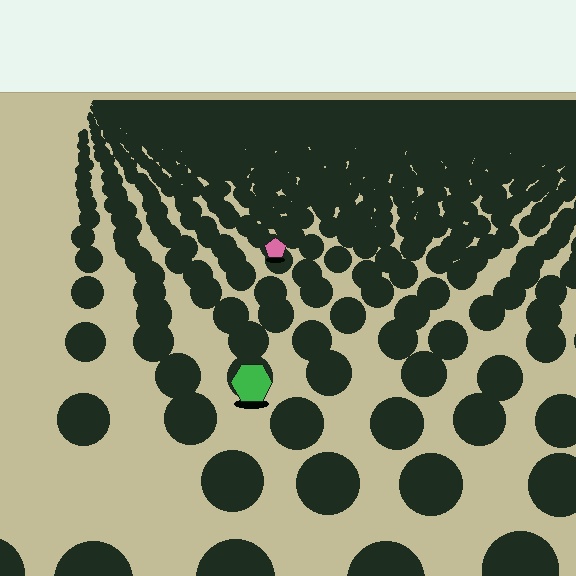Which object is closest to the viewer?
The green hexagon is closest. The texture marks near it are larger and more spread out.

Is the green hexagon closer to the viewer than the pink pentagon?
Yes. The green hexagon is closer — you can tell from the texture gradient: the ground texture is coarser near it.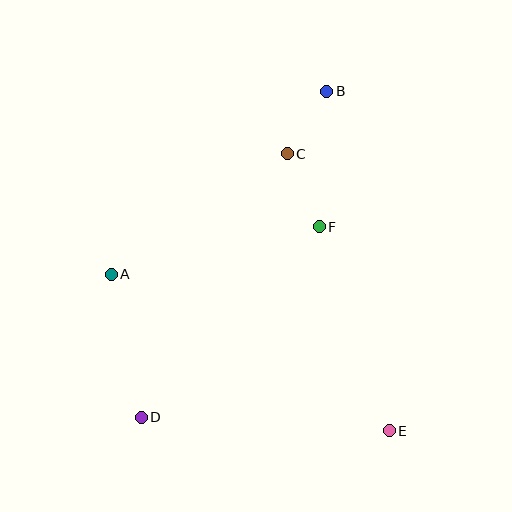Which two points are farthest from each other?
Points B and D are farthest from each other.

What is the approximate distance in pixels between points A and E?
The distance between A and E is approximately 319 pixels.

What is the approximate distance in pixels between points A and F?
The distance between A and F is approximately 213 pixels.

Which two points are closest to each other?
Points B and C are closest to each other.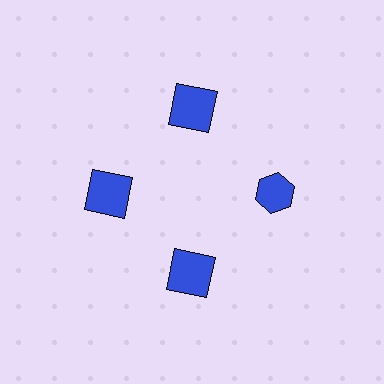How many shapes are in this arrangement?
There are 4 shapes arranged in a ring pattern.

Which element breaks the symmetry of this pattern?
The blue hexagon at roughly the 3 o'clock position breaks the symmetry. All other shapes are blue squares.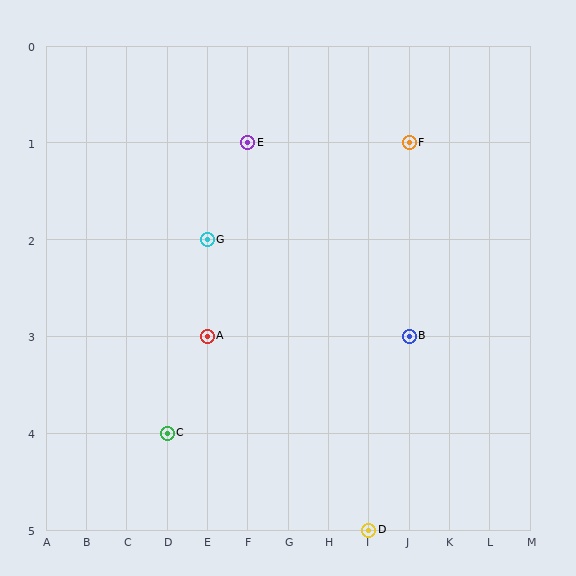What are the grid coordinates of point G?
Point G is at grid coordinates (E, 2).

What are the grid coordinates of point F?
Point F is at grid coordinates (J, 1).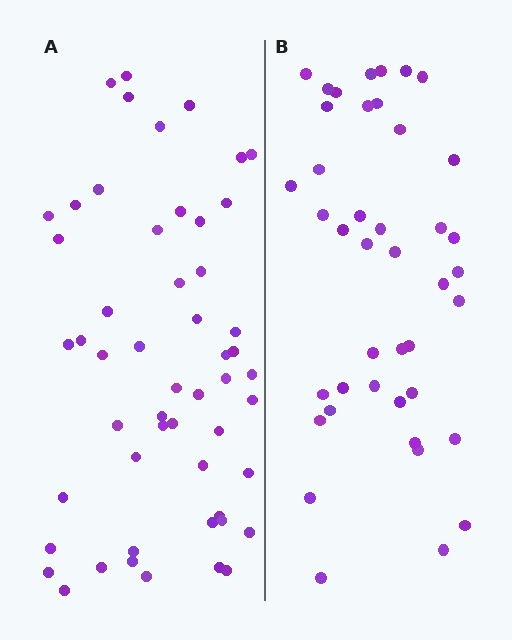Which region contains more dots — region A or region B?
Region A (the left region) has more dots.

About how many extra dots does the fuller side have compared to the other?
Region A has roughly 12 or so more dots than region B.